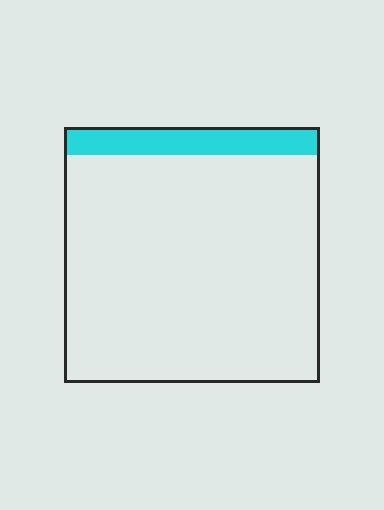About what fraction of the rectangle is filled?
About one tenth (1/10).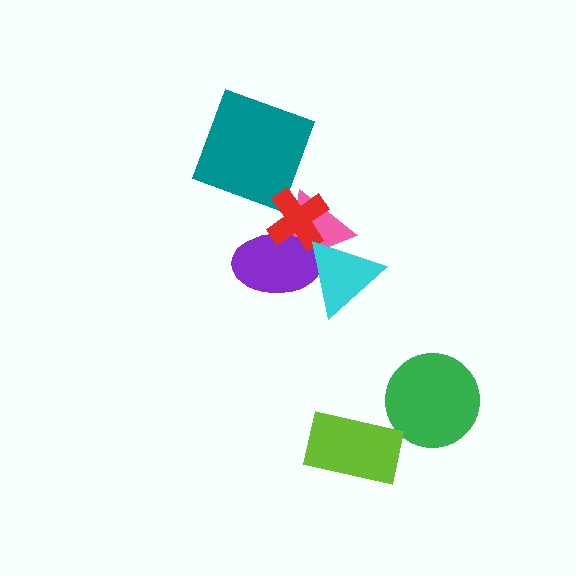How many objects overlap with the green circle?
0 objects overlap with the green circle.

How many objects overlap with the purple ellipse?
3 objects overlap with the purple ellipse.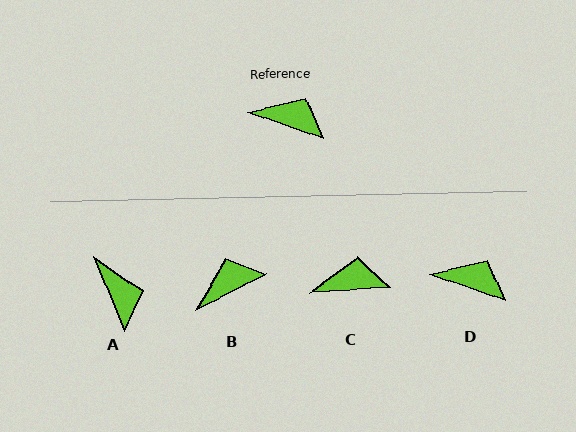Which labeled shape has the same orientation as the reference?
D.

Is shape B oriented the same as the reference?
No, it is off by about 46 degrees.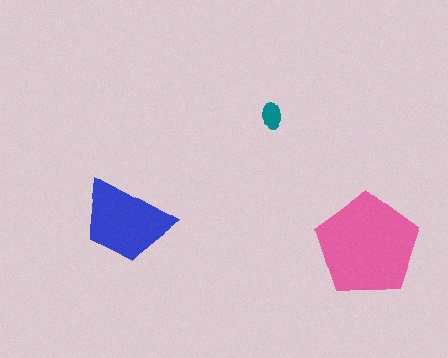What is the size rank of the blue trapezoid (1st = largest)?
2nd.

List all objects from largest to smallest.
The pink pentagon, the blue trapezoid, the teal ellipse.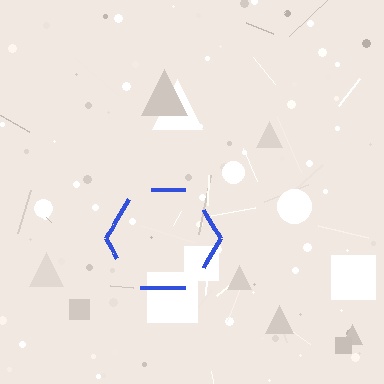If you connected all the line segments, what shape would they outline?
They would outline a hexagon.